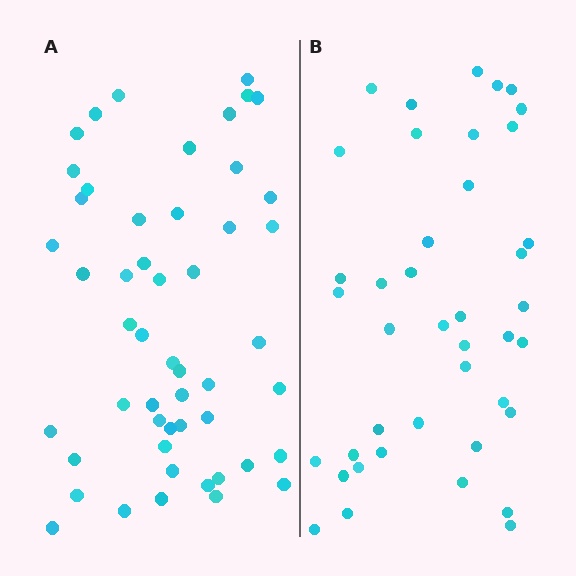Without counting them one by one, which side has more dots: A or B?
Region A (the left region) has more dots.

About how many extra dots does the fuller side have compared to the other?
Region A has roughly 10 or so more dots than region B.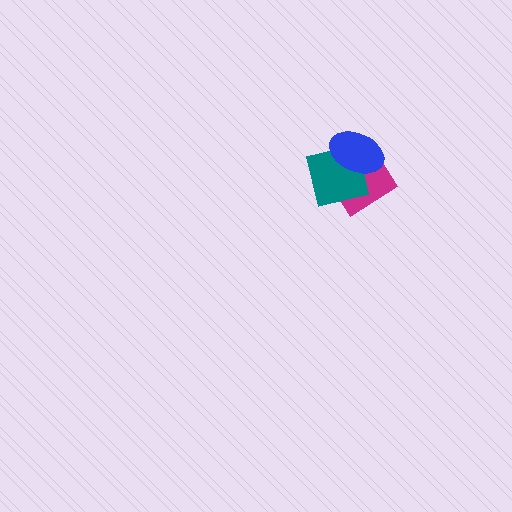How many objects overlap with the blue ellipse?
2 objects overlap with the blue ellipse.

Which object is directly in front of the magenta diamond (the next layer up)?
The teal square is directly in front of the magenta diamond.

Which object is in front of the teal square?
The blue ellipse is in front of the teal square.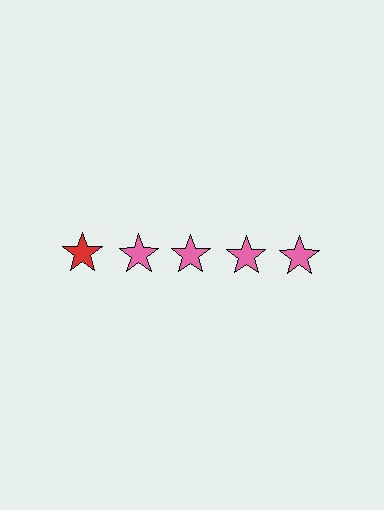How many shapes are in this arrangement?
There are 5 shapes arranged in a grid pattern.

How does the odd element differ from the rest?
It has a different color: red instead of pink.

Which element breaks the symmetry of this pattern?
The red star in the top row, leftmost column breaks the symmetry. All other shapes are pink stars.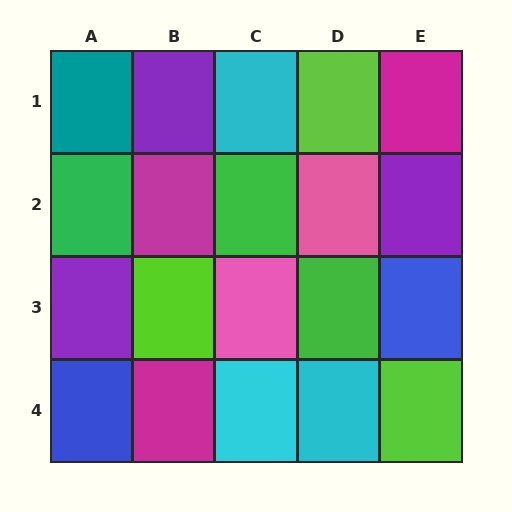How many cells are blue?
2 cells are blue.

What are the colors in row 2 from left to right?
Green, magenta, green, pink, purple.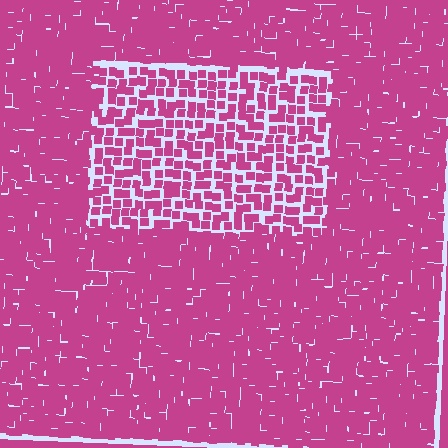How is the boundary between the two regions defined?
The boundary is defined by a change in element density (approximately 1.9x ratio). All elements are the same color, size, and shape.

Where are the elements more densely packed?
The elements are more densely packed outside the rectangle boundary.